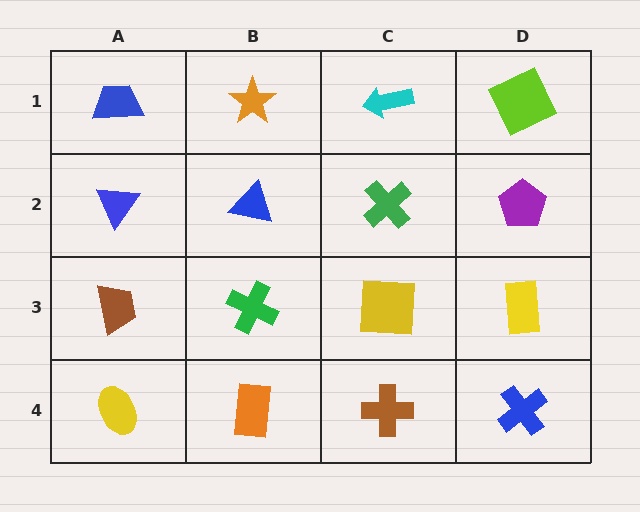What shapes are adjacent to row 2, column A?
A blue trapezoid (row 1, column A), a brown trapezoid (row 3, column A), a blue triangle (row 2, column B).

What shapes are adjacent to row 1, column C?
A green cross (row 2, column C), an orange star (row 1, column B), a lime square (row 1, column D).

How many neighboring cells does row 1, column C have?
3.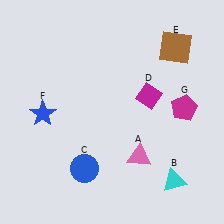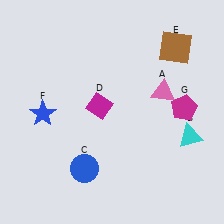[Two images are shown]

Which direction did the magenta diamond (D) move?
The magenta diamond (D) moved left.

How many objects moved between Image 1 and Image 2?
3 objects moved between the two images.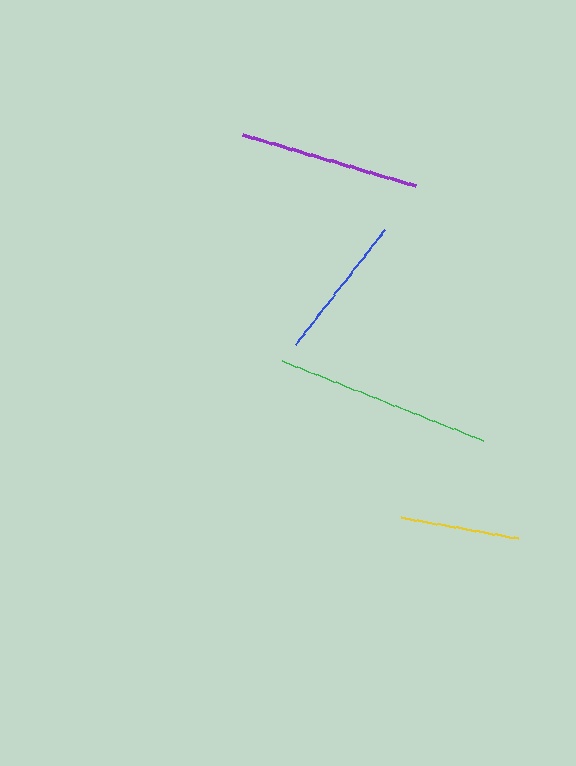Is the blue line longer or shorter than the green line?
The green line is longer than the blue line.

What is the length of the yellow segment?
The yellow segment is approximately 118 pixels long.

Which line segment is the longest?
The green line is the longest at approximately 216 pixels.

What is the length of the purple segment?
The purple segment is approximately 180 pixels long.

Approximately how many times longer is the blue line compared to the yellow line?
The blue line is approximately 1.2 times the length of the yellow line.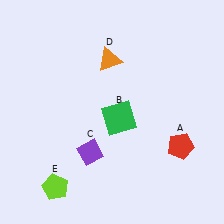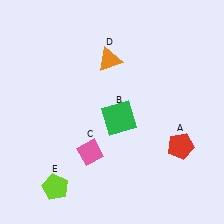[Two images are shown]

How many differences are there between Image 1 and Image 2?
There is 1 difference between the two images.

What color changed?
The diamond (C) changed from purple in Image 1 to pink in Image 2.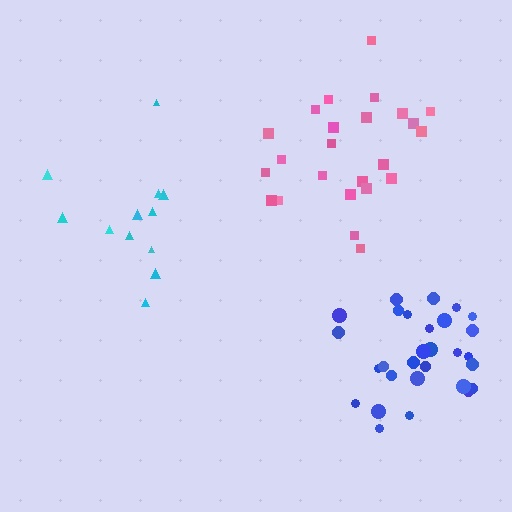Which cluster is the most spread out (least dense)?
Cyan.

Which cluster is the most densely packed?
Blue.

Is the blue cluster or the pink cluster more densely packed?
Blue.